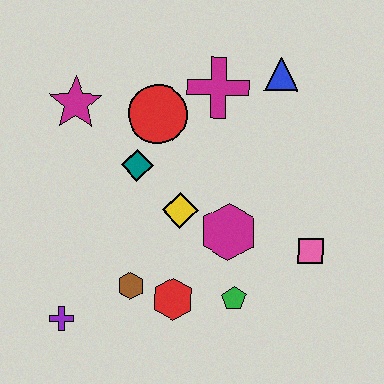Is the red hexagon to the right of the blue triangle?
No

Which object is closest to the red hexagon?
The brown hexagon is closest to the red hexagon.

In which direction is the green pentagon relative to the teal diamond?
The green pentagon is below the teal diamond.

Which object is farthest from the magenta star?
The pink square is farthest from the magenta star.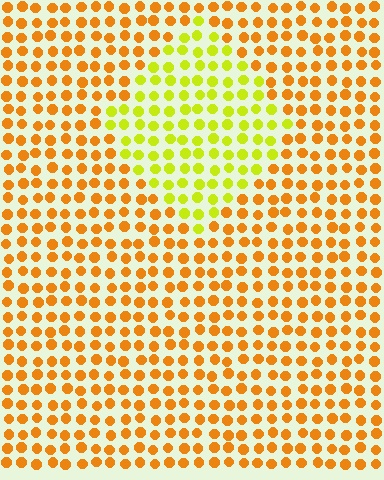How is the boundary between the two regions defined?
The boundary is defined purely by a slight shift in hue (about 39 degrees). Spacing, size, and orientation are identical on both sides.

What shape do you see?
I see a diamond.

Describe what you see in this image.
The image is filled with small orange elements in a uniform arrangement. A diamond-shaped region is visible where the elements are tinted to a slightly different hue, forming a subtle color boundary.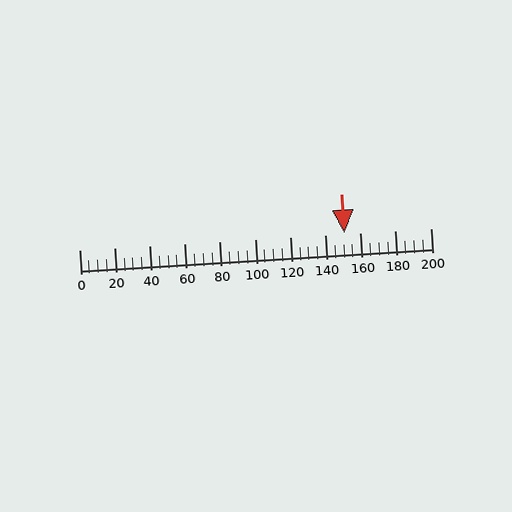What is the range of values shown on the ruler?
The ruler shows values from 0 to 200.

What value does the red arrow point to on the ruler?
The red arrow points to approximately 151.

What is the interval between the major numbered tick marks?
The major tick marks are spaced 20 units apart.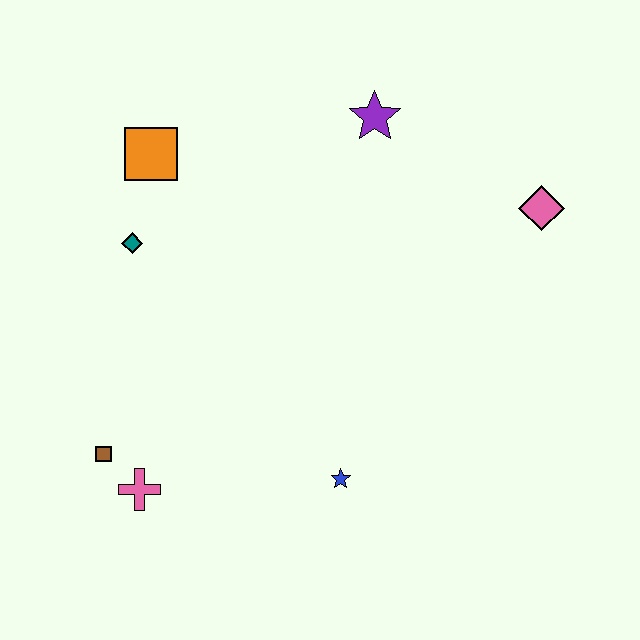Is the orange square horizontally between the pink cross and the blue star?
Yes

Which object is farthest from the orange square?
The pink diamond is farthest from the orange square.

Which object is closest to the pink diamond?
The purple star is closest to the pink diamond.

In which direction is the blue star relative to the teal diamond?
The blue star is below the teal diamond.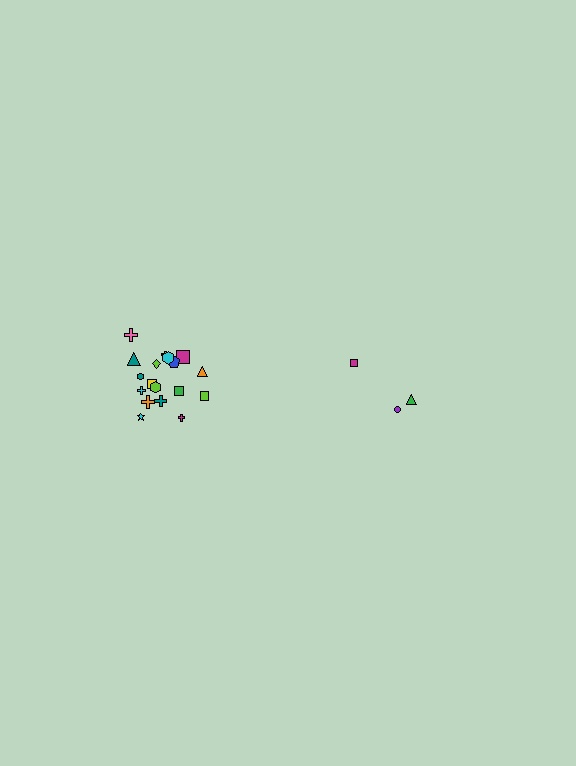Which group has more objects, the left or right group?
The left group.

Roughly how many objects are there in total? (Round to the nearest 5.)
Roughly 20 objects in total.